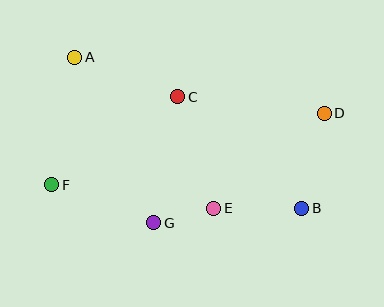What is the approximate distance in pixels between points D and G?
The distance between D and G is approximately 203 pixels.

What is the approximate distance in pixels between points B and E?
The distance between B and E is approximately 88 pixels.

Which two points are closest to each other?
Points E and G are closest to each other.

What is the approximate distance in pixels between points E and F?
The distance between E and F is approximately 163 pixels.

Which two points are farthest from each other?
Points D and F are farthest from each other.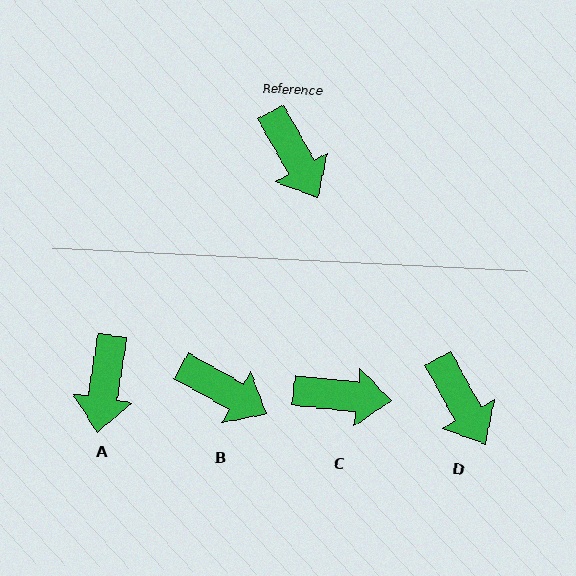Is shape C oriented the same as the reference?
No, it is off by about 55 degrees.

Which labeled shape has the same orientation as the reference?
D.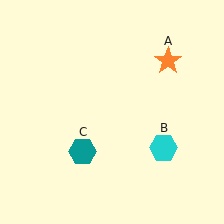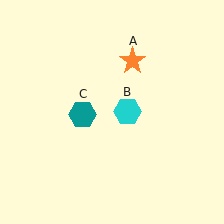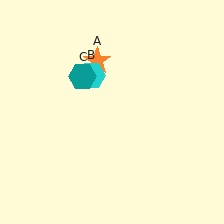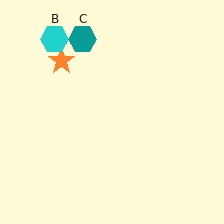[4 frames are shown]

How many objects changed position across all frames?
3 objects changed position: orange star (object A), cyan hexagon (object B), teal hexagon (object C).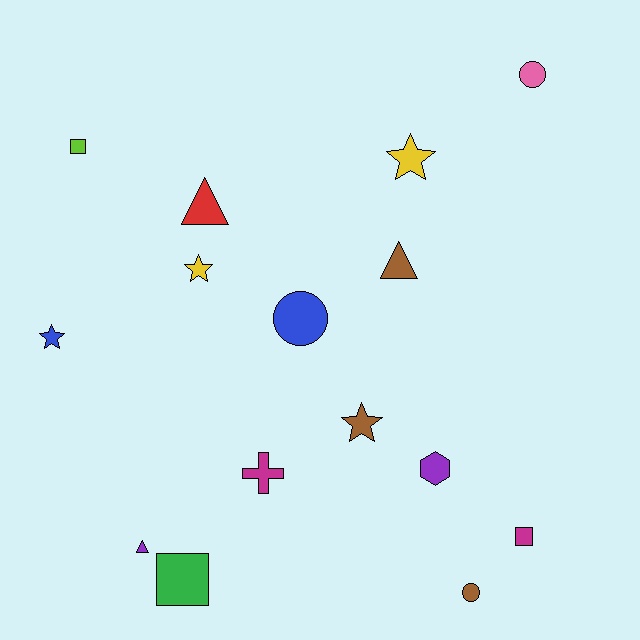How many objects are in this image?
There are 15 objects.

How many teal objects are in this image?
There are no teal objects.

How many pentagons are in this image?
There are no pentagons.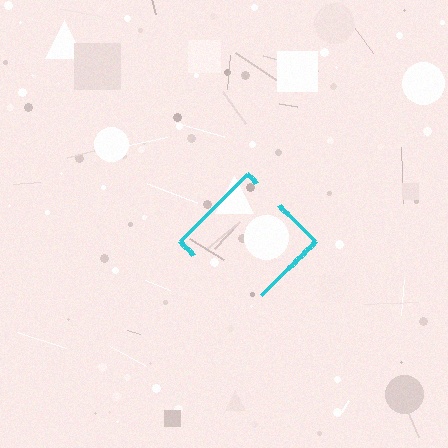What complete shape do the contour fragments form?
The contour fragments form a diamond.